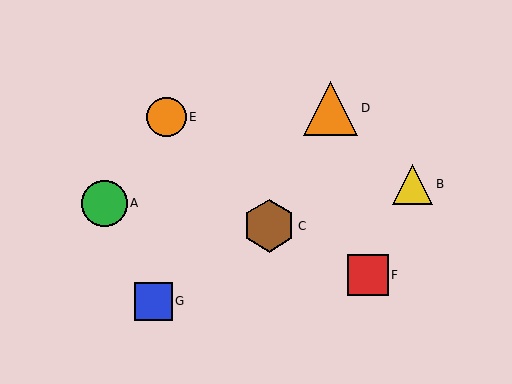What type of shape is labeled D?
Shape D is an orange triangle.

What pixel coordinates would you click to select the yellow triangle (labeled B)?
Click at (412, 184) to select the yellow triangle B.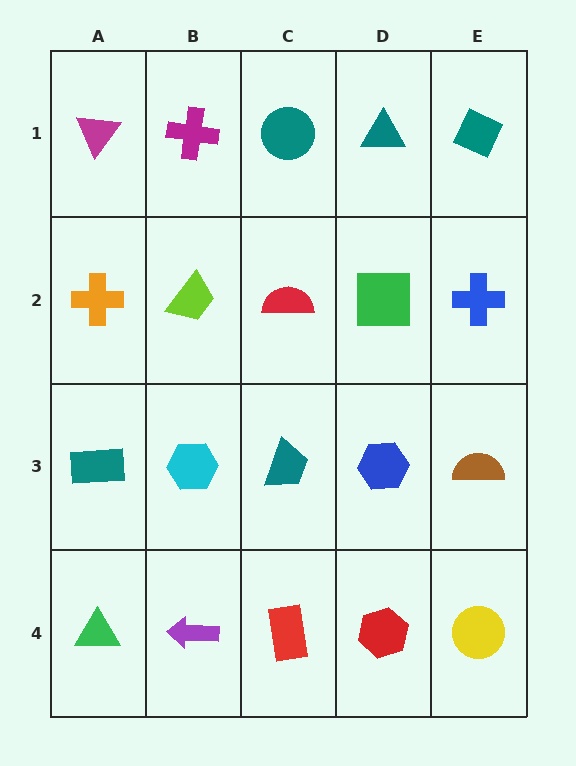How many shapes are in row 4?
5 shapes.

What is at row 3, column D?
A blue hexagon.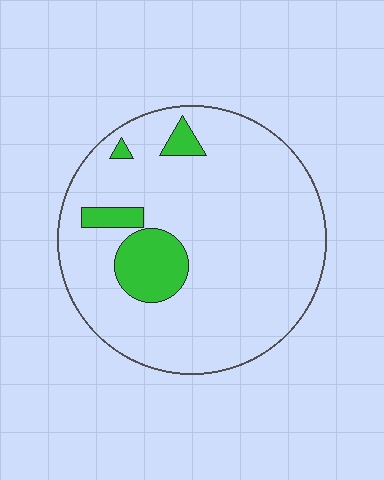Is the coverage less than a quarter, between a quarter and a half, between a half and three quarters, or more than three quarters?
Less than a quarter.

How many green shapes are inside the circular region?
4.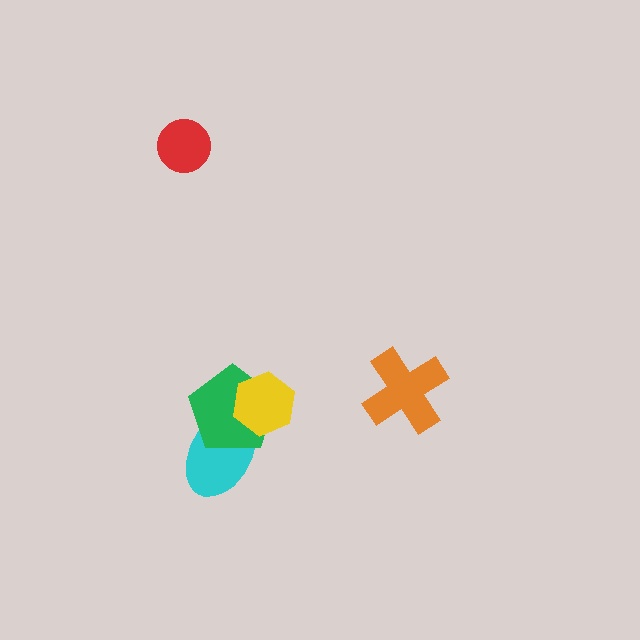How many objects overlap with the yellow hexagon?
2 objects overlap with the yellow hexagon.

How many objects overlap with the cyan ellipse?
2 objects overlap with the cyan ellipse.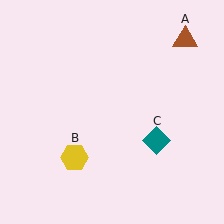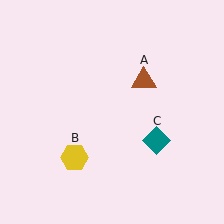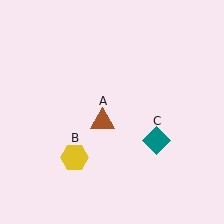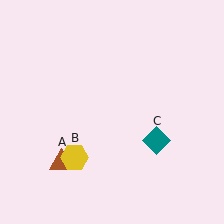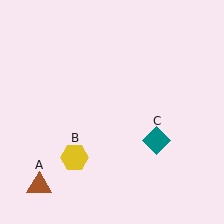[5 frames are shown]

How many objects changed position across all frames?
1 object changed position: brown triangle (object A).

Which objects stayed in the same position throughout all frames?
Yellow hexagon (object B) and teal diamond (object C) remained stationary.